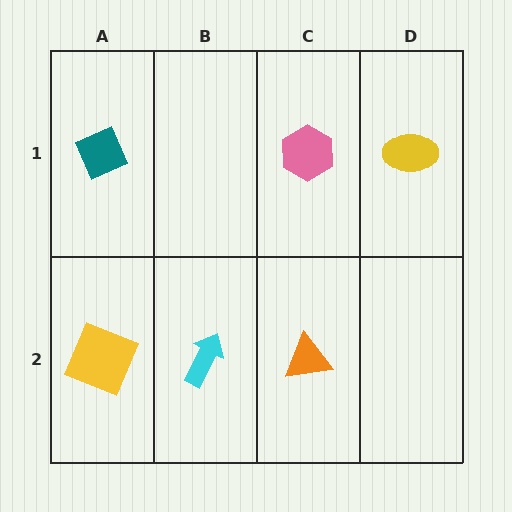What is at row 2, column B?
A cyan arrow.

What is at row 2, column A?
A yellow square.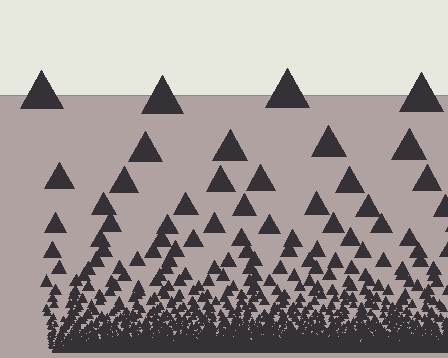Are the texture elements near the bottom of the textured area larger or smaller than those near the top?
Smaller. The gradient is inverted — elements near the bottom are smaller and denser.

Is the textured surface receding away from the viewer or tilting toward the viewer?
The surface appears to tilt toward the viewer. Texture elements get larger and sparser toward the top.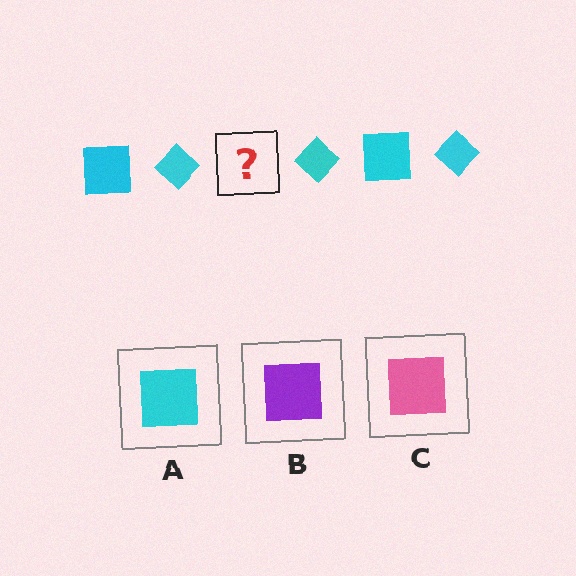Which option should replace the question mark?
Option A.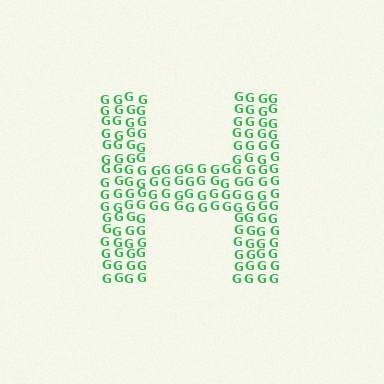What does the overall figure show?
The overall figure shows the letter H.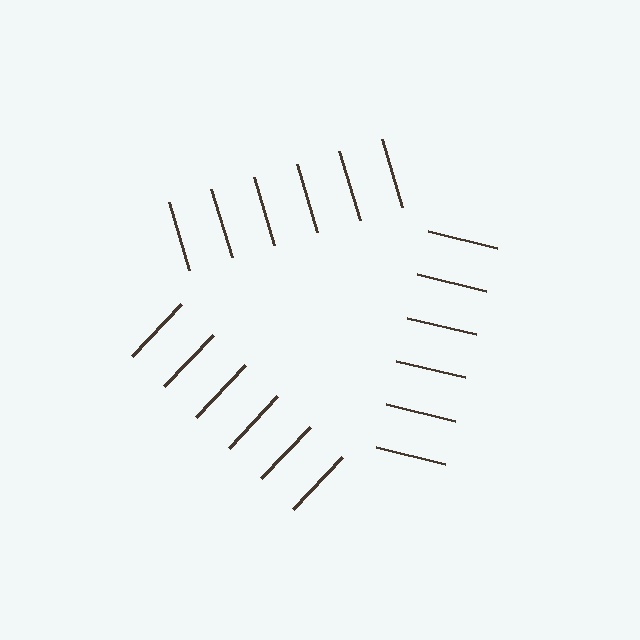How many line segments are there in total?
18 — 6 along each of the 3 edges.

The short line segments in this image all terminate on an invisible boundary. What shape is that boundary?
An illusory triangle — the line segments terminate on its edges but no continuous stroke is drawn.